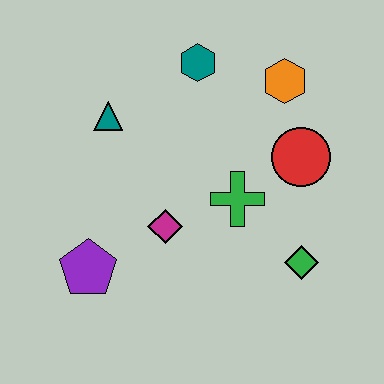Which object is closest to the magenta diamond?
The green cross is closest to the magenta diamond.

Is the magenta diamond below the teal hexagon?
Yes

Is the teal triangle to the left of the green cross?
Yes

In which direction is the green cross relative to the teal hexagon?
The green cross is below the teal hexagon.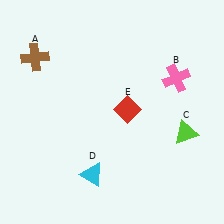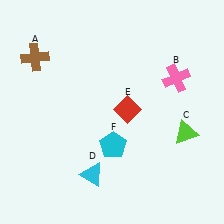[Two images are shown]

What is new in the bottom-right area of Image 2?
A cyan pentagon (F) was added in the bottom-right area of Image 2.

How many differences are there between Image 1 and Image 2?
There is 1 difference between the two images.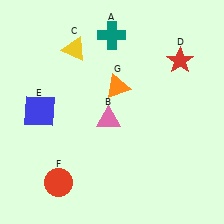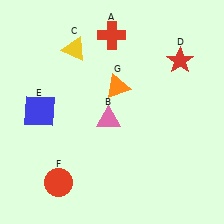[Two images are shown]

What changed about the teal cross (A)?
In Image 1, A is teal. In Image 2, it changed to red.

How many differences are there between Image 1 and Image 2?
There is 1 difference between the two images.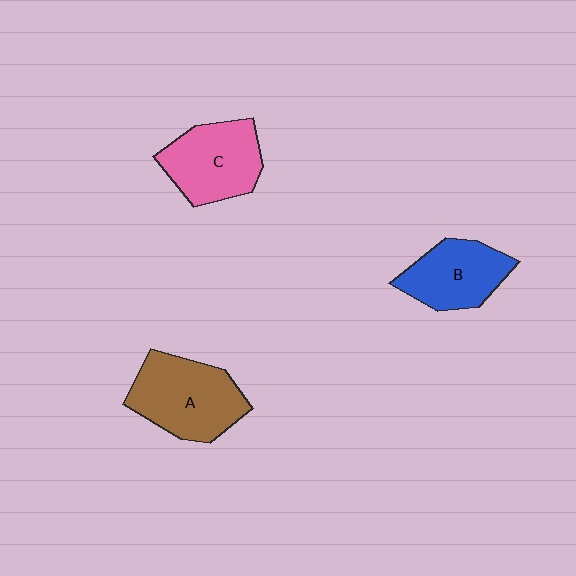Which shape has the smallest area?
Shape B (blue).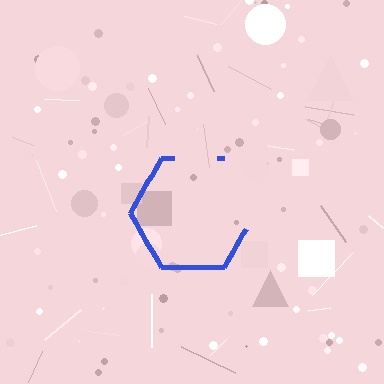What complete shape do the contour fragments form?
The contour fragments form a hexagon.